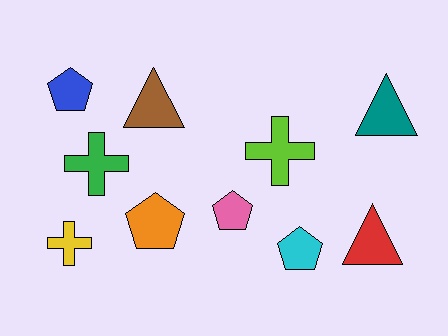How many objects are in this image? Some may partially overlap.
There are 10 objects.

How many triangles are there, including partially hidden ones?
There are 3 triangles.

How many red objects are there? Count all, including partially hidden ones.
There is 1 red object.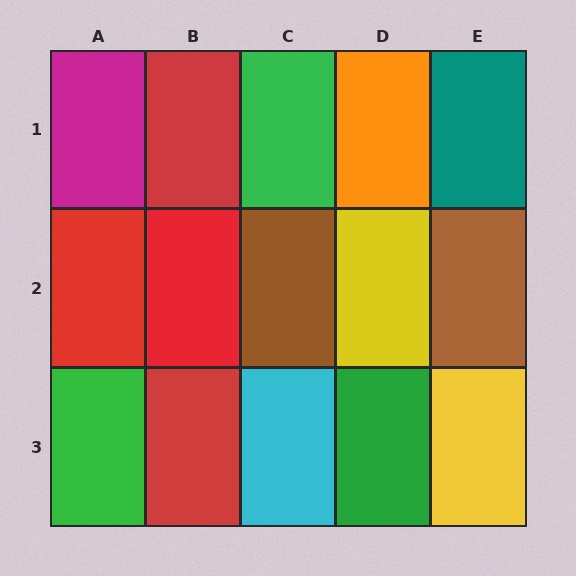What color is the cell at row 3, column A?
Green.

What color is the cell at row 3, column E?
Yellow.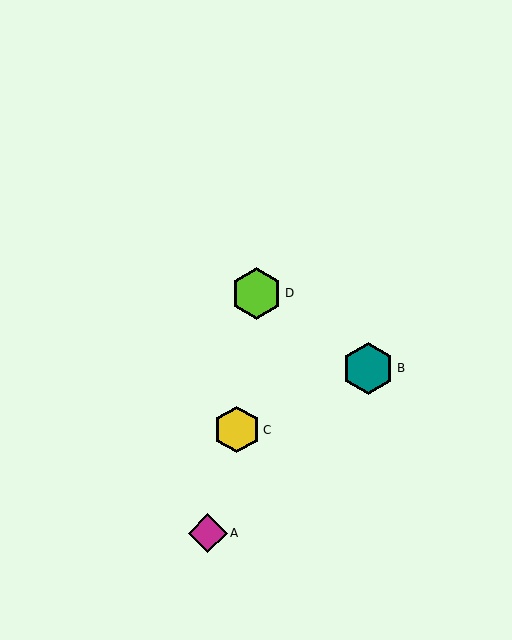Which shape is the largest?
The teal hexagon (labeled B) is the largest.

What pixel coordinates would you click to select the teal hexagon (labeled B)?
Click at (368, 368) to select the teal hexagon B.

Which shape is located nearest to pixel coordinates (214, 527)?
The magenta diamond (labeled A) at (208, 533) is nearest to that location.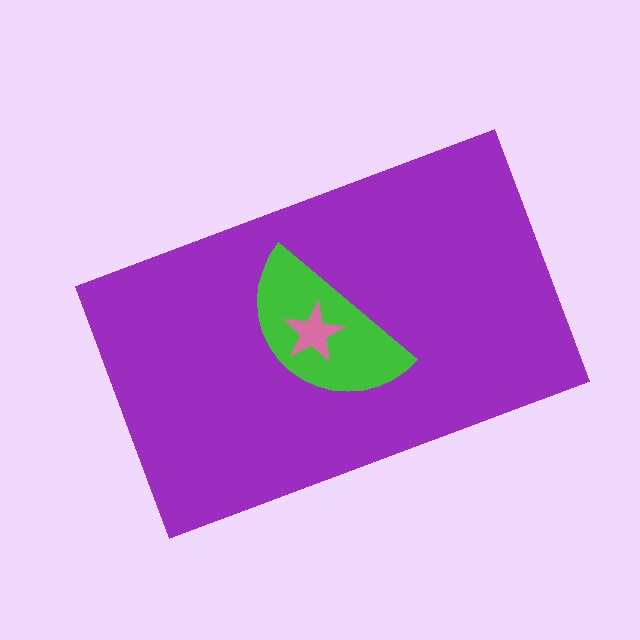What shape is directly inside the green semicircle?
The pink star.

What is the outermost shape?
The purple rectangle.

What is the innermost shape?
The pink star.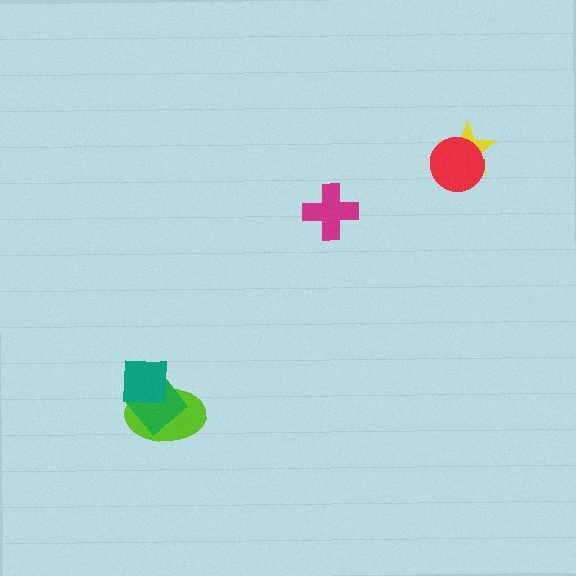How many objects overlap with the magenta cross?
0 objects overlap with the magenta cross.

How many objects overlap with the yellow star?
1 object overlaps with the yellow star.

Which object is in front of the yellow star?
The red circle is in front of the yellow star.